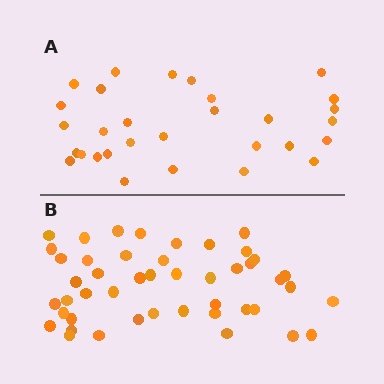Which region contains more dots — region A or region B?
Region B (the bottom region) has more dots.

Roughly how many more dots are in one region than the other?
Region B has approximately 15 more dots than region A.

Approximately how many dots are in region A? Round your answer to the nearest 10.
About 30 dots.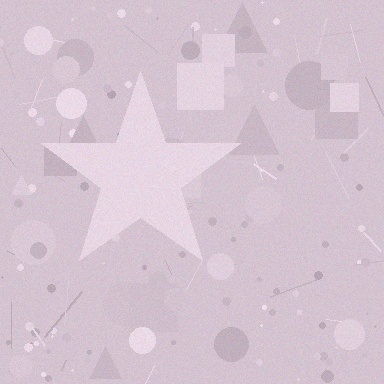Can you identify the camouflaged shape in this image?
The camouflaged shape is a star.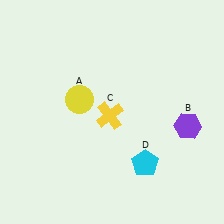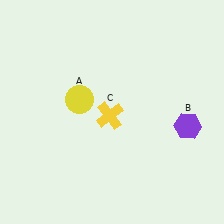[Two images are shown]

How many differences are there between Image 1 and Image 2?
There is 1 difference between the two images.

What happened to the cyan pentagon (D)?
The cyan pentagon (D) was removed in Image 2. It was in the bottom-right area of Image 1.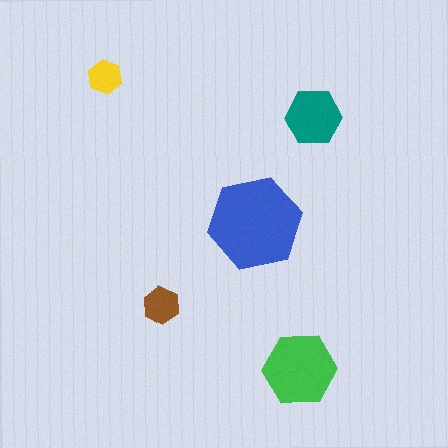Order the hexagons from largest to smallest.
the blue one, the green one, the teal one, the brown one, the yellow one.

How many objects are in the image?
There are 5 objects in the image.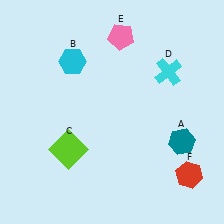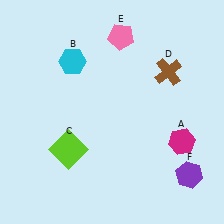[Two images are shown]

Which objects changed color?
A changed from teal to magenta. D changed from cyan to brown. F changed from red to purple.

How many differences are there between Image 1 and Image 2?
There are 3 differences between the two images.